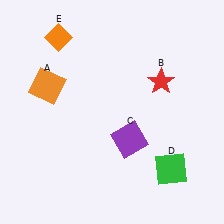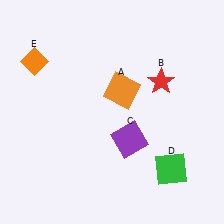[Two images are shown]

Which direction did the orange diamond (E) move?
The orange diamond (E) moved left.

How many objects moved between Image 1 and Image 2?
2 objects moved between the two images.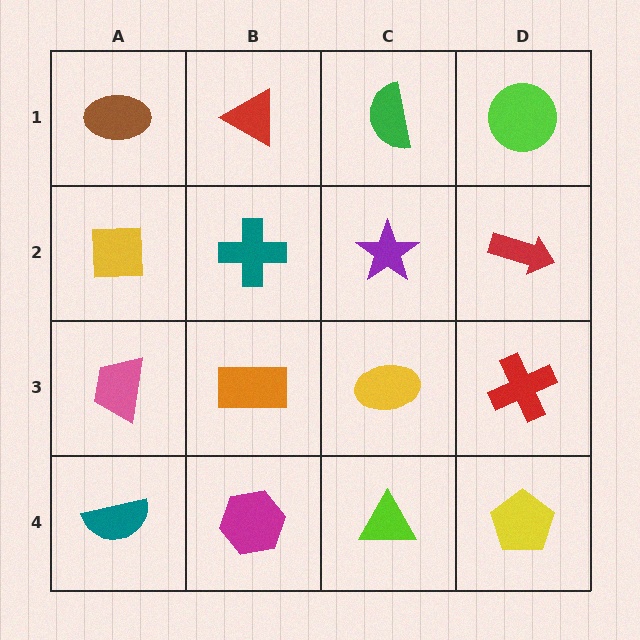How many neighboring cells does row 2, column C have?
4.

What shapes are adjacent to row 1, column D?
A red arrow (row 2, column D), a green semicircle (row 1, column C).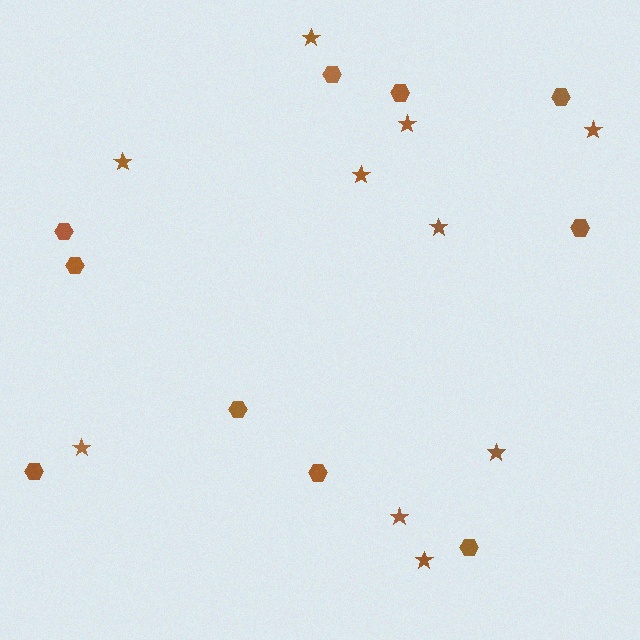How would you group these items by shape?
There are 2 groups: one group of stars (10) and one group of hexagons (10).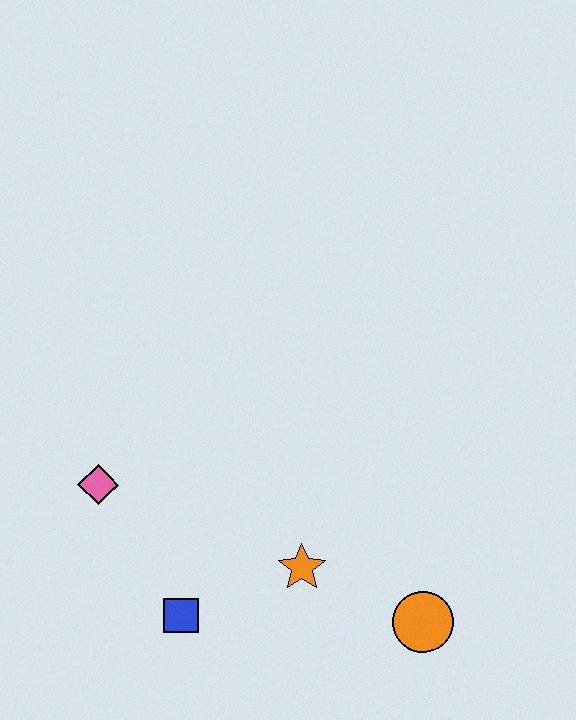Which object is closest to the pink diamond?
The blue square is closest to the pink diamond.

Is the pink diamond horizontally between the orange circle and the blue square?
No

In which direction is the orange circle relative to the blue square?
The orange circle is to the right of the blue square.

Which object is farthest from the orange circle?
The pink diamond is farthest from the orange circle.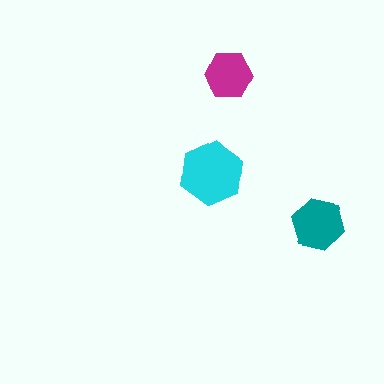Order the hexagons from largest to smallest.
the cyan one, the teal one, the magenta one.